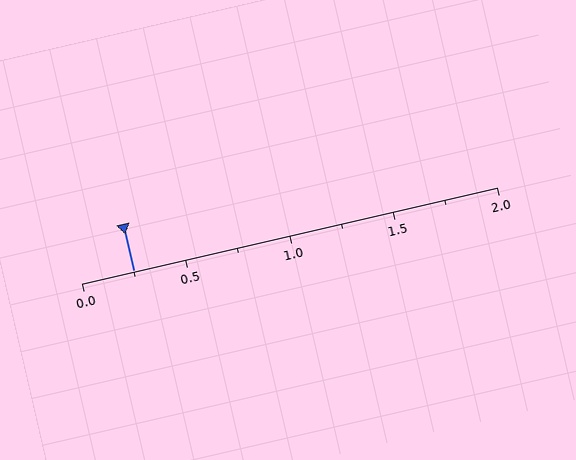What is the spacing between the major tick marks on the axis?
The major ticks are spaced 0.5 apart.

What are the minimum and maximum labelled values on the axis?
The axis runs from 0.0 to 2.0.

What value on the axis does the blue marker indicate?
The marker indicates approximately 0.25.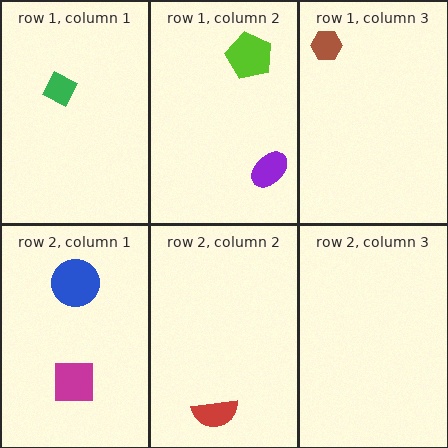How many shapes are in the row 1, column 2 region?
2.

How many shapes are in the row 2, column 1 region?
2.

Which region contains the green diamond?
The row 1, column 1 region.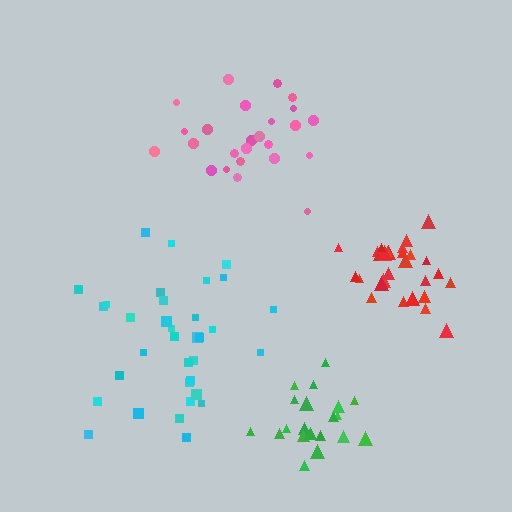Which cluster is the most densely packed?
Red.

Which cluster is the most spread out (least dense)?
Cyan.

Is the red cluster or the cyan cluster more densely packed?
Red.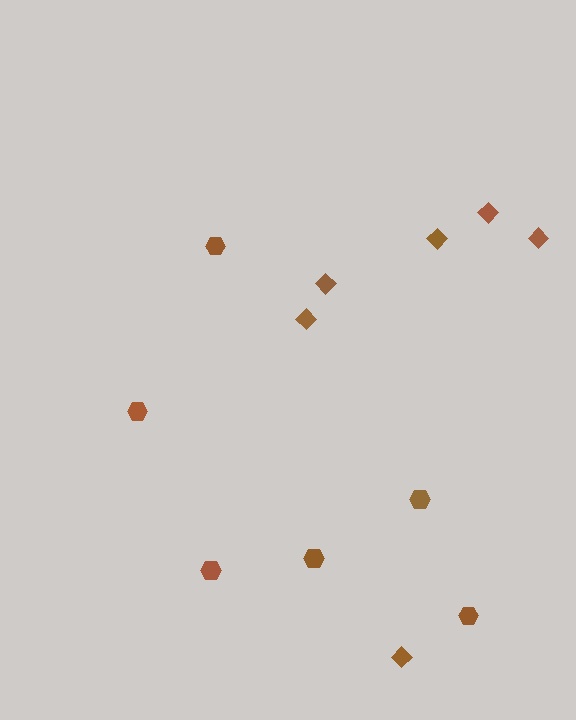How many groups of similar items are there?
There are 2 groups: one group of hexagons (6) and one group of diamonds (6).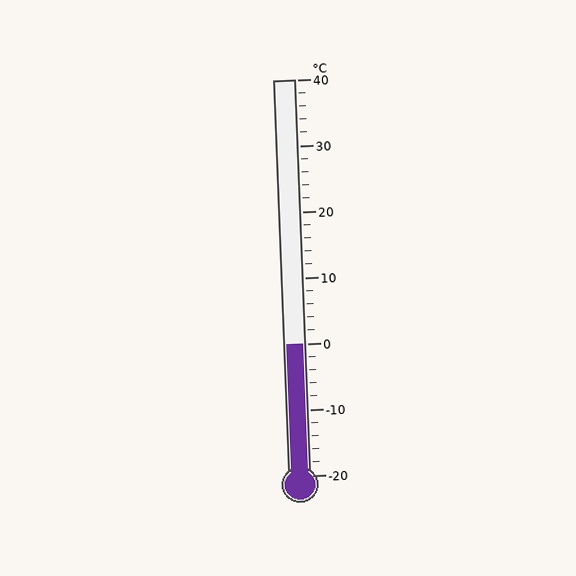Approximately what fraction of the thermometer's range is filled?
The thermometer is filled to approximately 35% of its range.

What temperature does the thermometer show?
The thermometer shows approximately 0°C.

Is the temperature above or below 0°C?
The temperature is at 0°C.